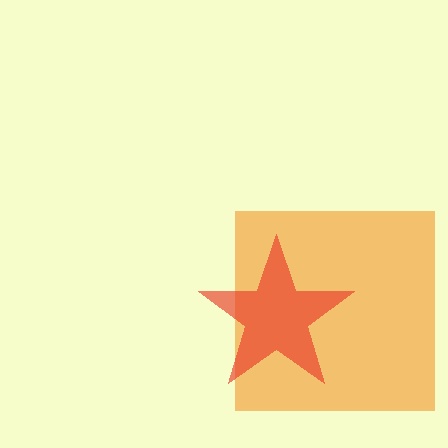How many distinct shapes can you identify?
There are 2 distinct shapes: an orange square, a red star.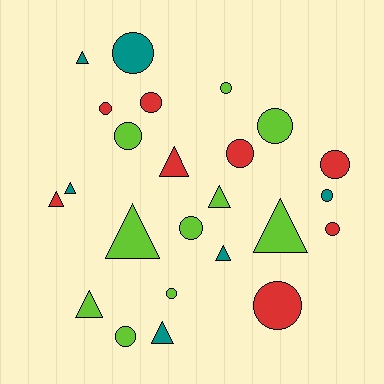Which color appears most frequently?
Lime, with 10 objects.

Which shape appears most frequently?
Circle, with 14 objects.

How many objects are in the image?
There are 24 objects.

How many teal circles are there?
There are 2 teal circles.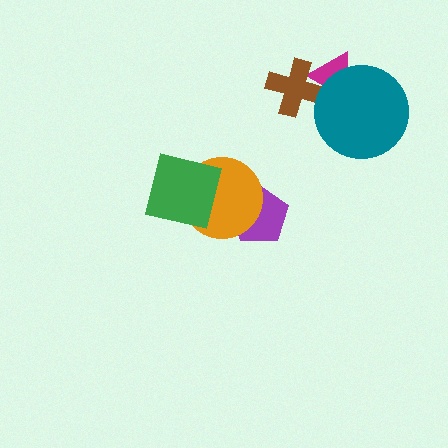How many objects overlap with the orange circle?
2 objects overlap with the orange circle.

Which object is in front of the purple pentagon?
The orange circle is in front of the purple pentagon.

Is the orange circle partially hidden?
Yes, it is partially covered by another shape.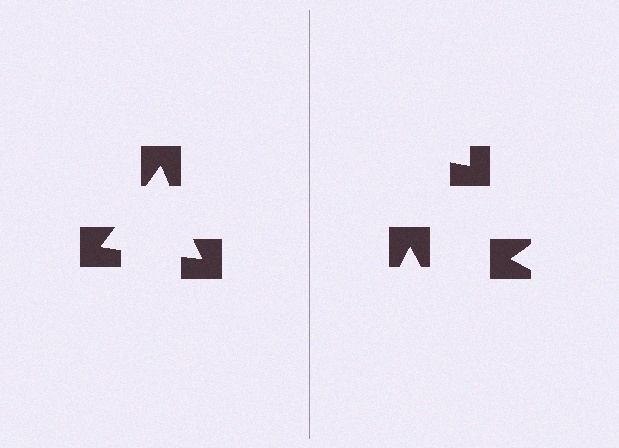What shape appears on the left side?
An illusory triangle.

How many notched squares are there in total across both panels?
6 — 3 on each side.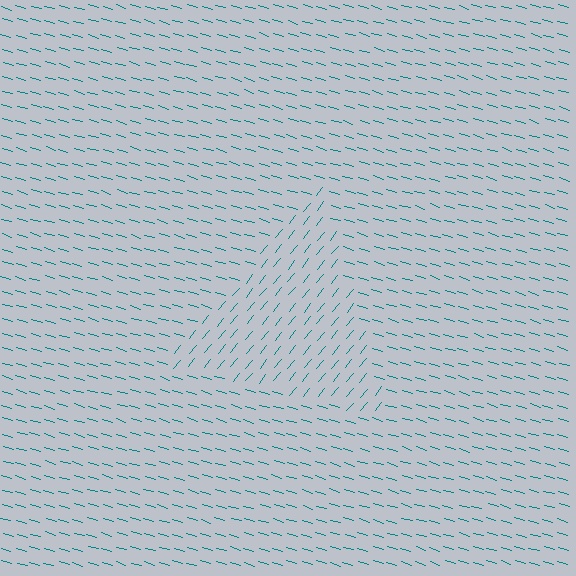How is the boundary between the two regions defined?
The boundary is defined purely by a change in line orientation (approximately 68 degrees difference). All lines are the same color and thickness.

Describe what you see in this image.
The image is filled with small teal line segments. A triangle region in the image has lines oriented differently from the surrounding lines, creating a visible texture boundary.